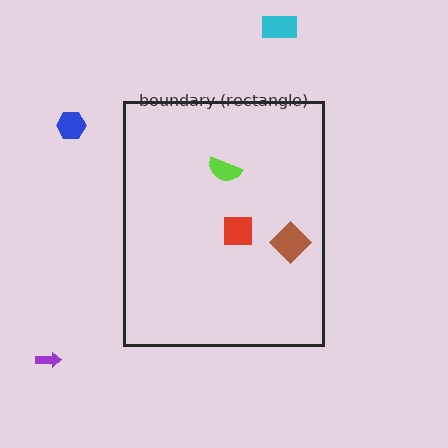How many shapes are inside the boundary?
3 inside, 3 outside.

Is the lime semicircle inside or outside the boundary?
Inside.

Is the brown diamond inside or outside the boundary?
Inside.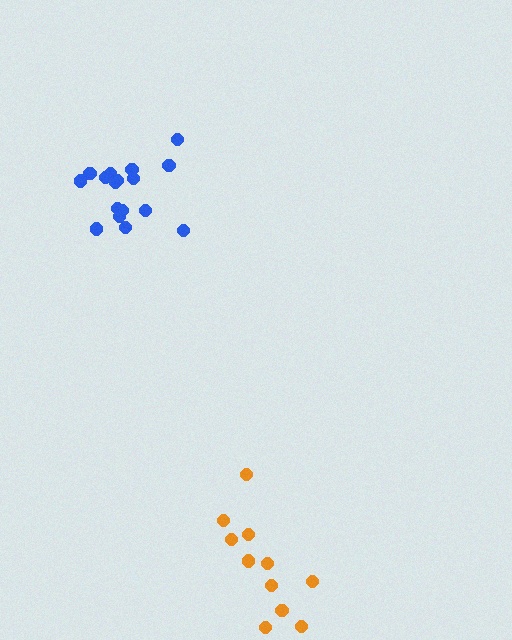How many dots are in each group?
Group 1: 11 dots, Group 2: 17 dots (28 total).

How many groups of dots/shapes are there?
There are 2 groups.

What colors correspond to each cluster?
The clusters are colored: orange, blue.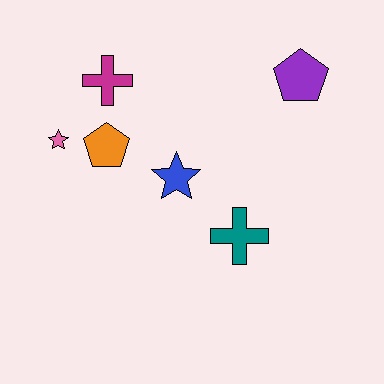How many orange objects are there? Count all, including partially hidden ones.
There is 1 orange object.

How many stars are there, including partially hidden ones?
There are 2 stars.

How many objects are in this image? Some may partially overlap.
There are 6 objects.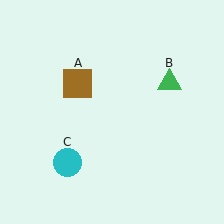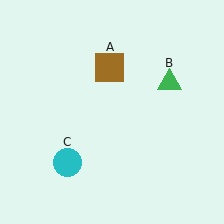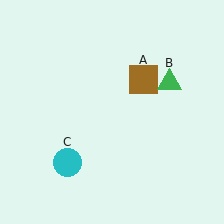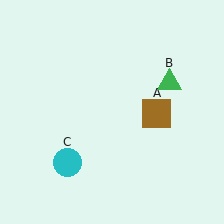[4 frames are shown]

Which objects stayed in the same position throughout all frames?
Green triangle (object B) and cyan circle (object C) remained stationary.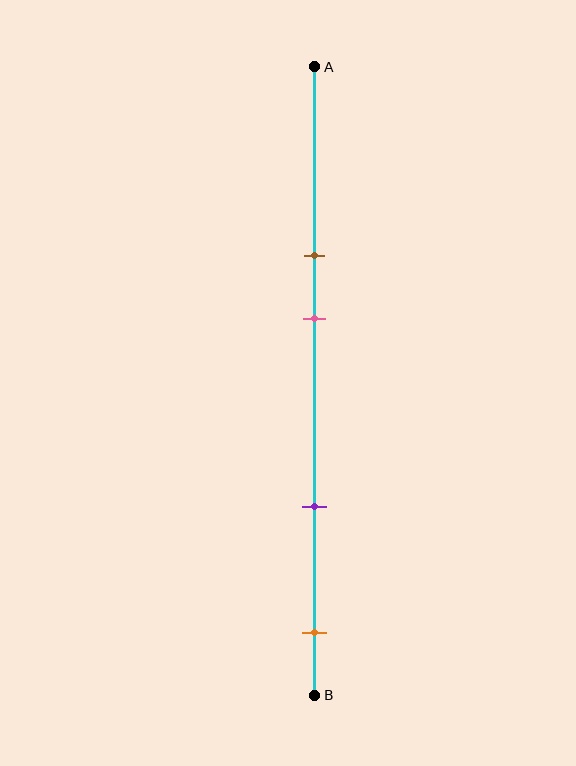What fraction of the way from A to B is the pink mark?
The pink mark is approximately 40% (0.4) of the way from A to B.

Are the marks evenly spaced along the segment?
No, the marks are not evenly spaced.